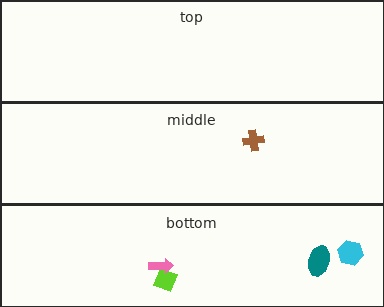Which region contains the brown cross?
The middle region.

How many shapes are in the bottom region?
4.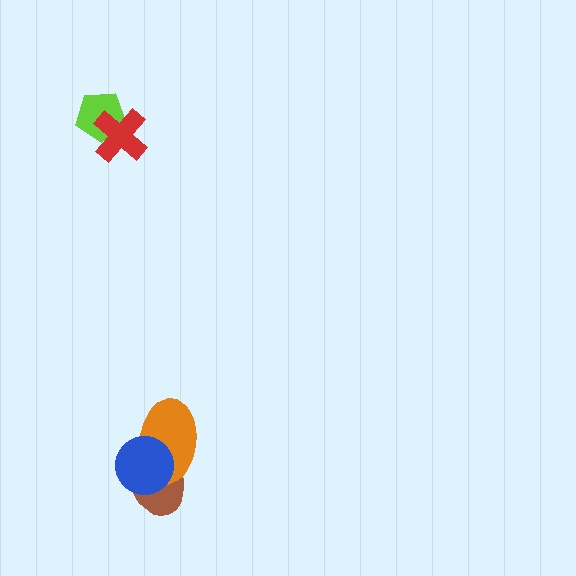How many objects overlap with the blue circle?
2 objects overlap with the blue circle.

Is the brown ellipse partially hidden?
Yes, it is partially covered by another shape.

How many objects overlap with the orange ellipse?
2 objects overlap with the orange ellipse.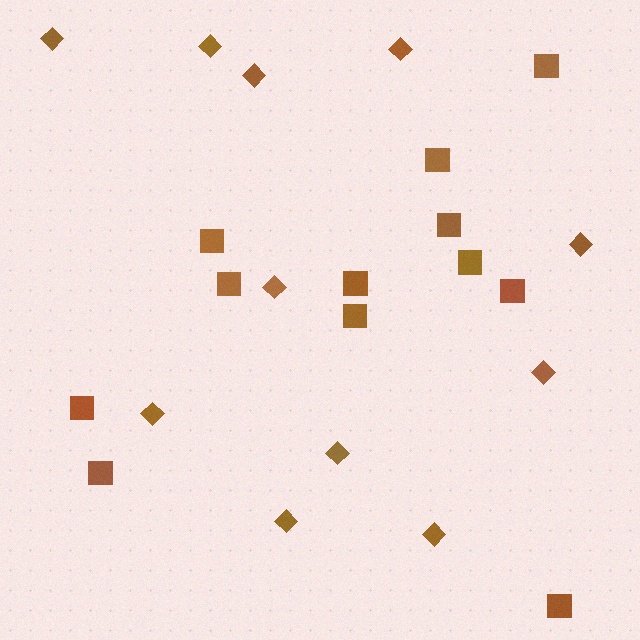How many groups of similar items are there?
There are 2 groups: one group of diamonds (11) and one group of squares (12).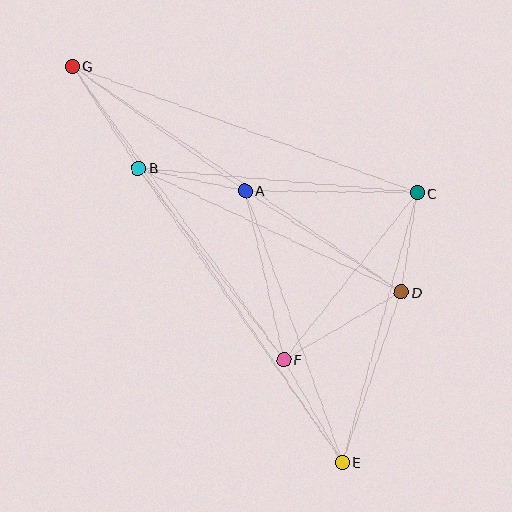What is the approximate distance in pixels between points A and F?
The distance between A and F is approximately 174 pixels.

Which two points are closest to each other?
Points C and D are closest to each other.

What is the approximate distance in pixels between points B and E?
The distance between B and E is approximately 358 pixels.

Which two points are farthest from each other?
Points E and G are farthest from each other.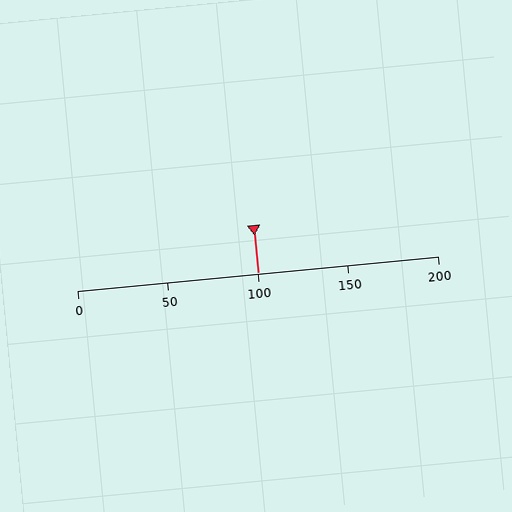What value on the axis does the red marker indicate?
The marker indicates approximately 100.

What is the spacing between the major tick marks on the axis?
The major ticks are spaced 50 apart.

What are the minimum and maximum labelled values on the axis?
The axis runs from 0 to 200.